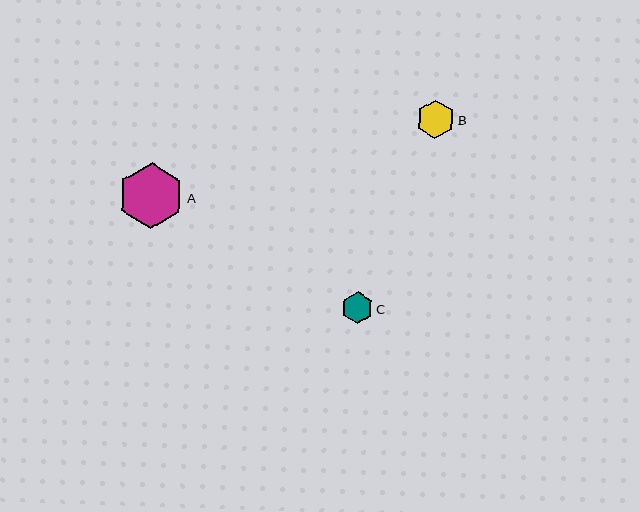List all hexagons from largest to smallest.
From largest to smallest: A, B, C.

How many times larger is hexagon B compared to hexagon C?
Hexagon B is approximately 1.2 times the size of hexagon C.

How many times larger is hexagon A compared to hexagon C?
Hexagon A is approximately 2.1 times the size of hexagon C.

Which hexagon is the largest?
Hexagon A is the largest with a size of approximately 65 pixels.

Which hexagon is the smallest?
Hexagon C is the smallest with a size of approximately 31 pixels.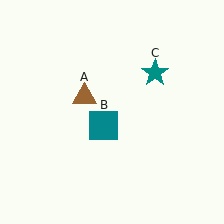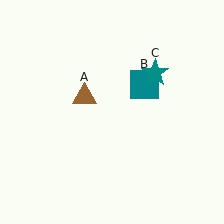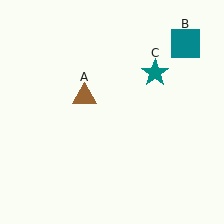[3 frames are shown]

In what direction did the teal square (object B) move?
The teal square (object B) moved up and to the right.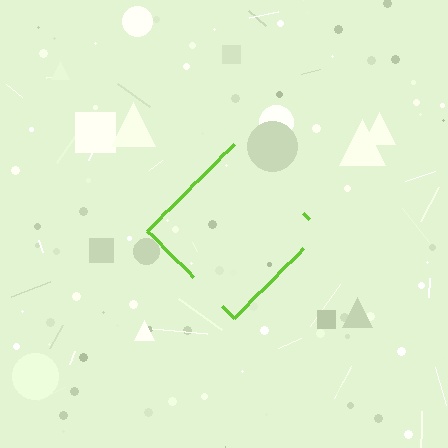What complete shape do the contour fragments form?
The contour fragments form a diamond.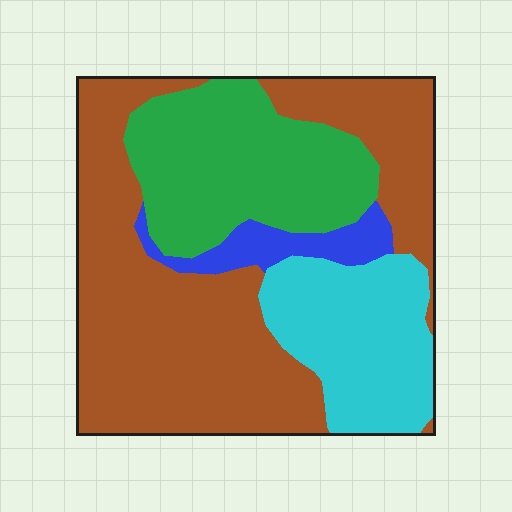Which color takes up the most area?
Brown, at roughly 50%.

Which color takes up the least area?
Blue, at roughly 5%.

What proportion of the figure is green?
Green covers roughly 25% of the figure.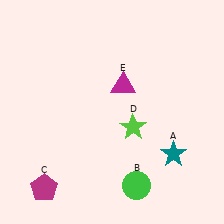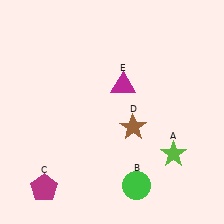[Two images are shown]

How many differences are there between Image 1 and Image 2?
There are 2 differences between the two images.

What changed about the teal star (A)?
In Image 1, A is teal. In Image 2, it changed to lime.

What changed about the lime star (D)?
In Image 1, D is lime. In Image 2, it changed to brown.